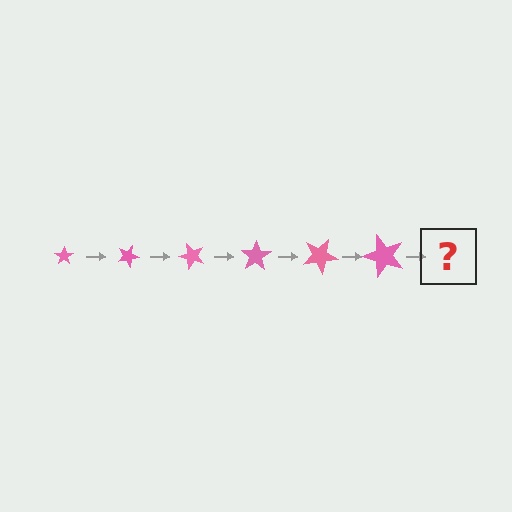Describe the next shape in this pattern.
It should be a star, larger than the previous one and rotated 150 degrees from the start.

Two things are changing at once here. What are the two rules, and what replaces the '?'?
The two rules are that the star grows larger each step and it rotates 25 degrees each step. The '?' should be a star, larger than the previous one and rotated 150 degrees from the start.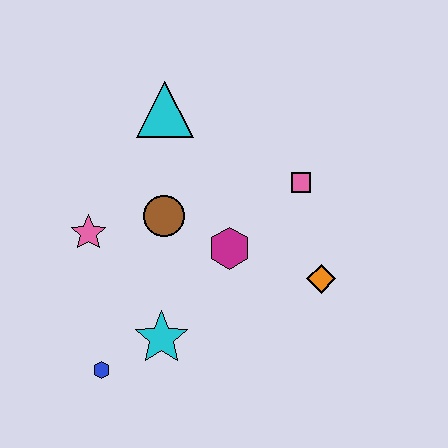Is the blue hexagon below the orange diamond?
Yes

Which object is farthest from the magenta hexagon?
The blue hexagon is farthest from the magenta hexagon.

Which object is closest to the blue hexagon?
The cyan star is closest to the blue hexagon.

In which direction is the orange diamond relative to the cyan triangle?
The orange diamond is below the cyan triangle.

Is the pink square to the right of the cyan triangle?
Yes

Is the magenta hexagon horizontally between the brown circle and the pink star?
No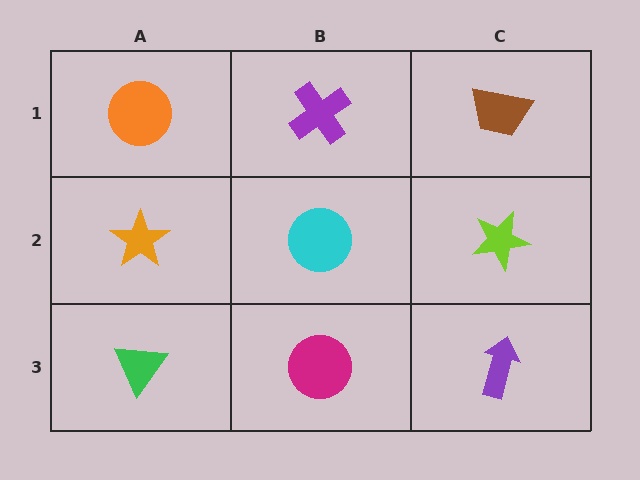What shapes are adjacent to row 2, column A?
An orange circle (row 1, column A), a green triangle (row 3, column A), a cyan circle (row 2, column B).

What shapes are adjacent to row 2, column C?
A brown trapezoid (row 1, column C), a purple arrow (row 3, column C), a cyan circle (row 2, column B).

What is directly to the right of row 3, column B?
A purple arrow.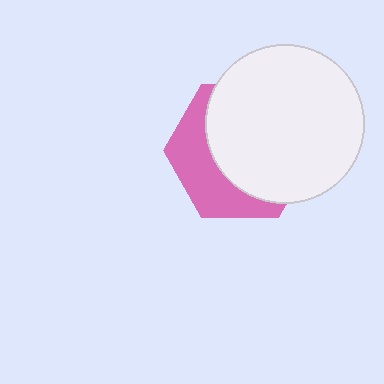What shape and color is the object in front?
The object in front is a white circle.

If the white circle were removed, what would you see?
You would see the complete pink hexagon.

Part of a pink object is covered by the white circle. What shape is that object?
It is a hexagon.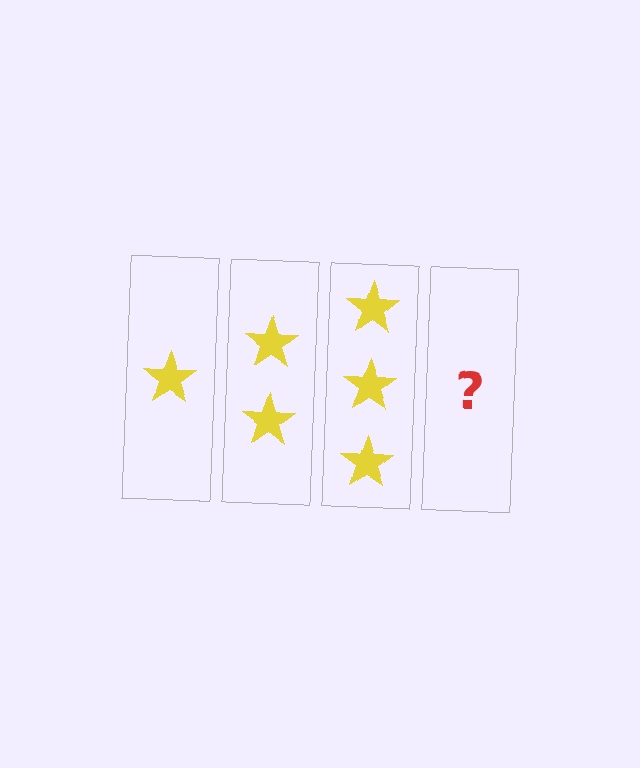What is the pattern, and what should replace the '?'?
The pattern is that each step adds one more star. The '?' should be 4 stars.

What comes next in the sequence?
The next element should be 4 stars.